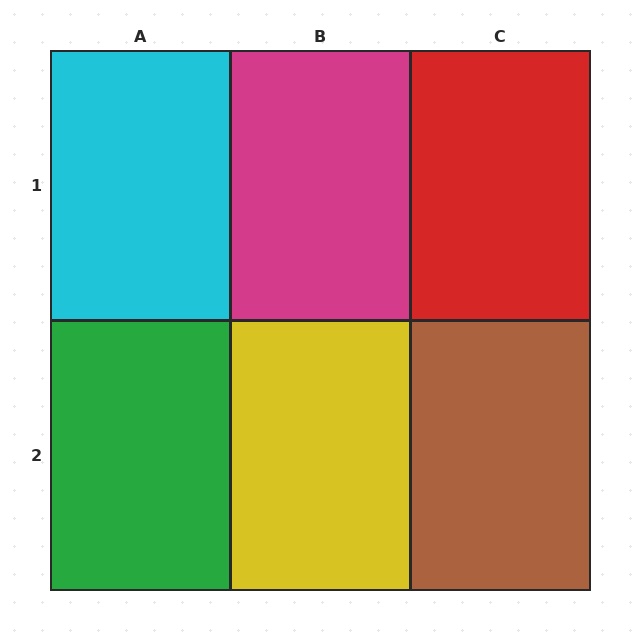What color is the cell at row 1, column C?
Red.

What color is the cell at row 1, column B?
Magenta.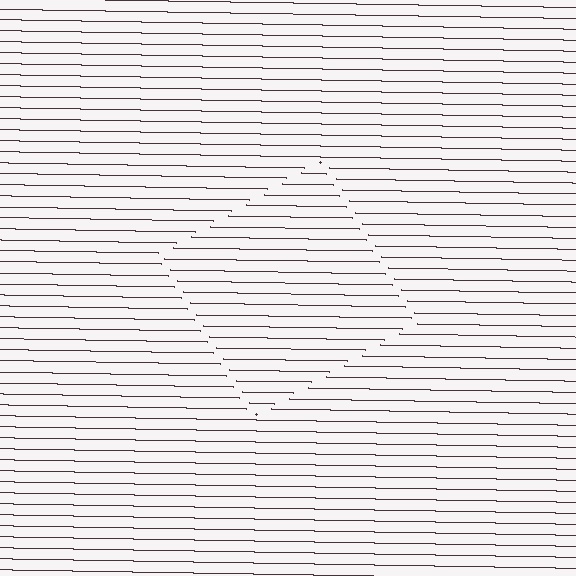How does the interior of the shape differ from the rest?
The interior of the shape contains the same grating, shifted by half a period — the contour is defined by the phase discontinuity where line-ends from the inner and outer gratings abut.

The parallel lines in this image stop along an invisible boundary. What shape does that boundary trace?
An illusory square. The interior of the shape contains the same grating, shifted by half a period — the contour is defined by the phase discontinuity where line-ends from the inner and outer gratings abut.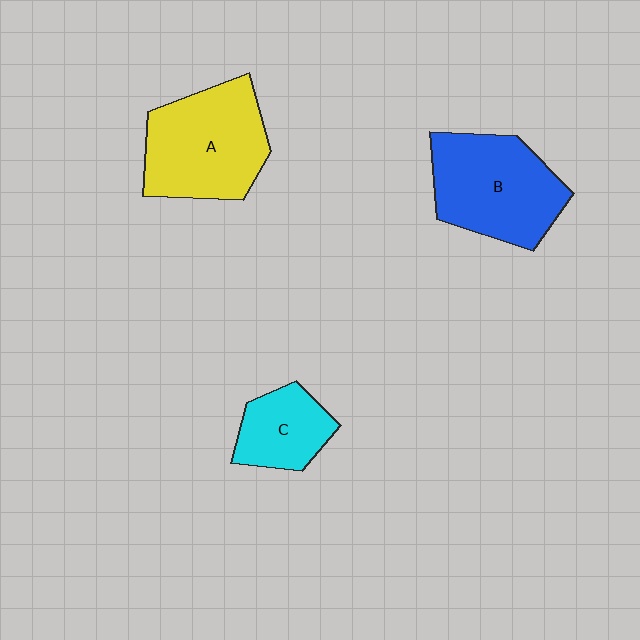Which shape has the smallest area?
Shape C (cyan).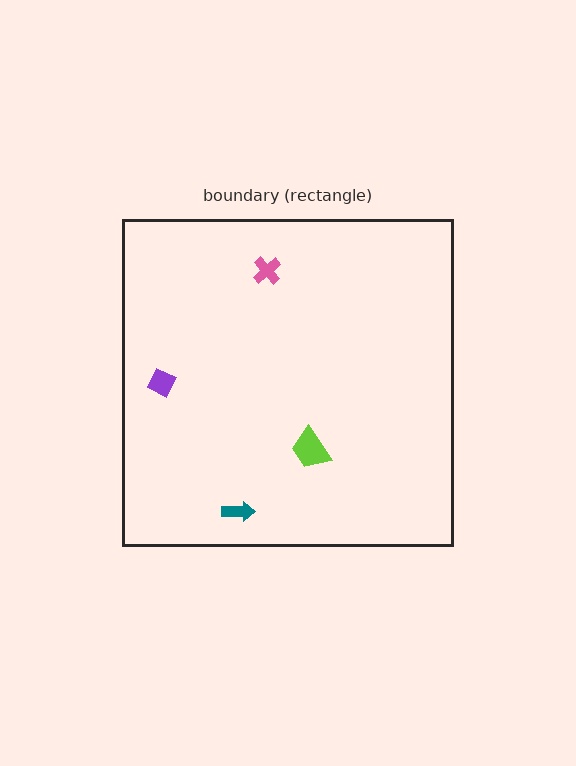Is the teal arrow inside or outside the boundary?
Inside.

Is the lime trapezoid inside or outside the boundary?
Inside.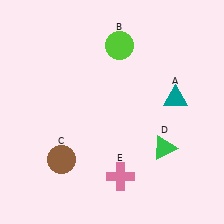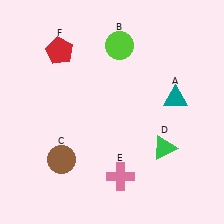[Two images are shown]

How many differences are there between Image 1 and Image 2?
There is 1 difference between the two images.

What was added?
A red pentagon (F) was added in Image 2.